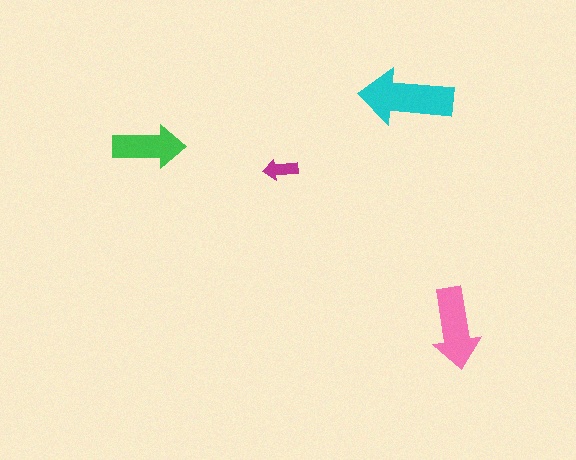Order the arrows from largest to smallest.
the cyan one, the pink one, the green one, the magenta one.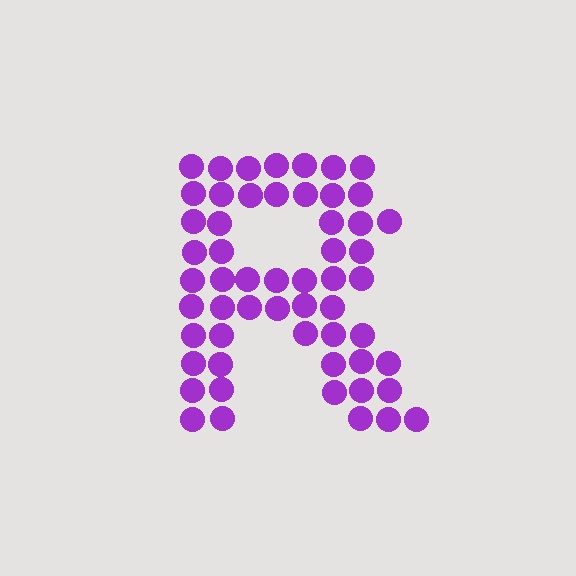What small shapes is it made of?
It is made of small circles.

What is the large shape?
The large shape is the letter R.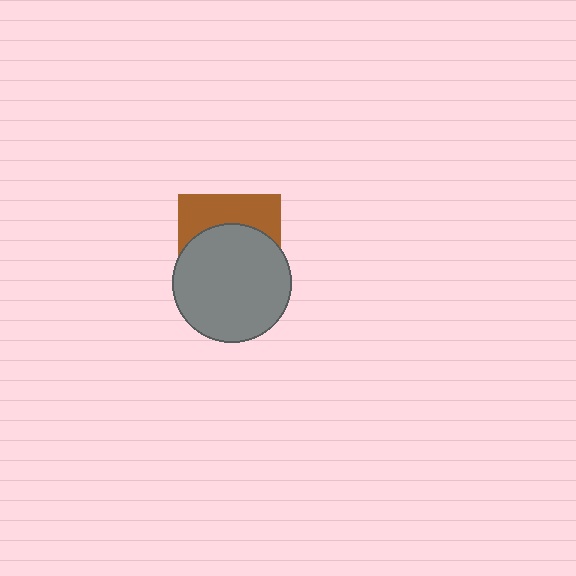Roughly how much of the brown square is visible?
A small part of it is visible (roughly 37%).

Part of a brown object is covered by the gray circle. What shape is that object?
It is a square.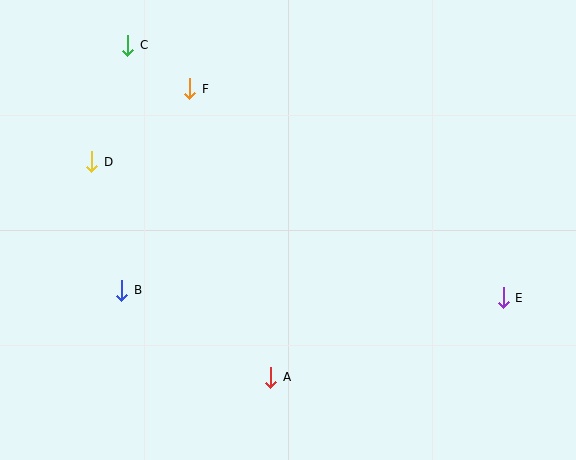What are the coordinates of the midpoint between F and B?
The midpoint between F and B is at (156, 189).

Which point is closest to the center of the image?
Point A at (271, 377) is closest to the center.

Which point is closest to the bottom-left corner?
Point B is closest to the bottom-left corner.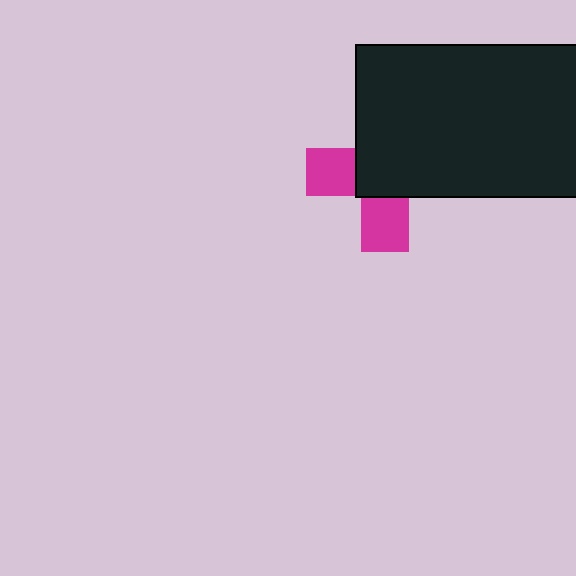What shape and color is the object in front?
The object in front is a black rectangle.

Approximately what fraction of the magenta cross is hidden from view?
Roughly 61% of the magenta cross is hidden behind the black rectangle.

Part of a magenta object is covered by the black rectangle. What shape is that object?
It is a cross.